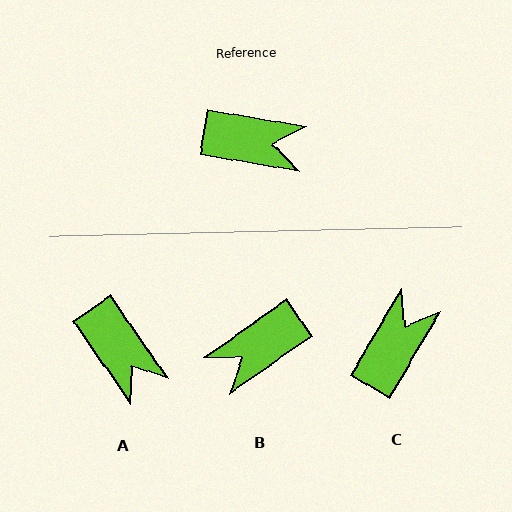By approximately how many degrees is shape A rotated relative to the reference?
Approximately 46 degrees clockwise.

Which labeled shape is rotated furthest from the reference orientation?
B, about 135 degrees away.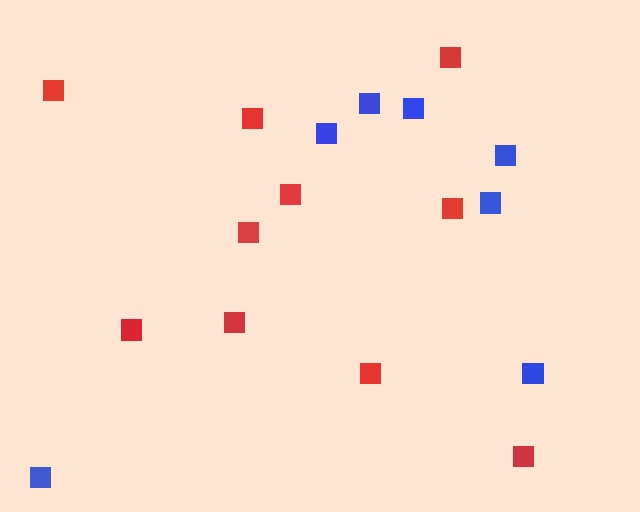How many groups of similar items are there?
There are 2 groups: one group of red squares (10) and one group of blue squares (7).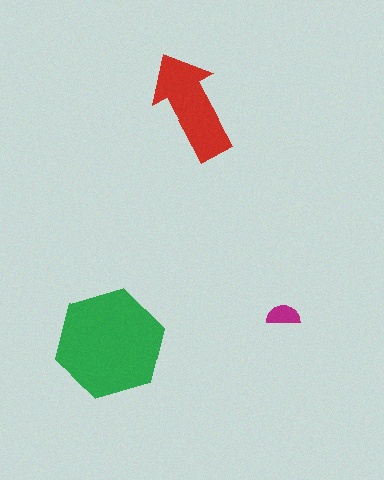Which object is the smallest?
The magenta semicircle.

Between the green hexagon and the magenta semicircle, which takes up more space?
The green hexagon.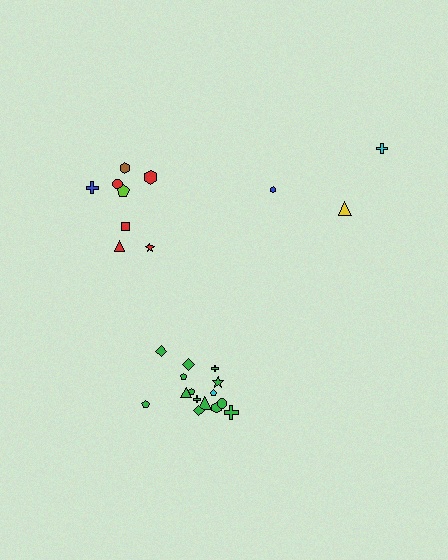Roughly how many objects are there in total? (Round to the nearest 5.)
Roughly 25 objects in total.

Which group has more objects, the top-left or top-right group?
The top-left group.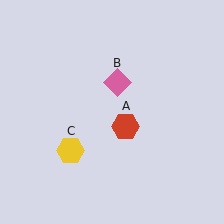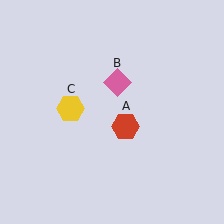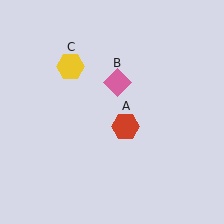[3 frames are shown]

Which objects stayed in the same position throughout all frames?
Red hexagon (object A) and pink diamond (object B) remained stationary.